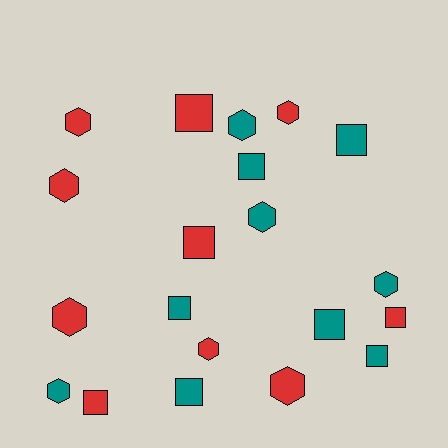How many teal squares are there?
There are 6 teal squares.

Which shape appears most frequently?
Square, with 10 objects.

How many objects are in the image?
There are 20 objects.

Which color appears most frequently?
Red, with 10 objects.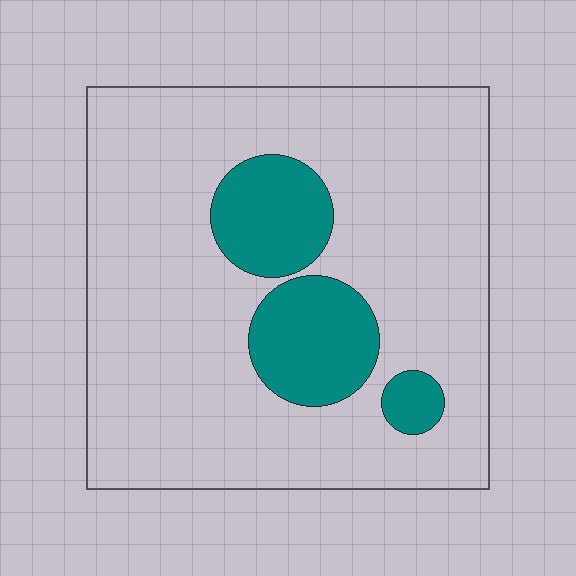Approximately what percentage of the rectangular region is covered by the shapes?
Approximately 20%.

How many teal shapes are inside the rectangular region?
3.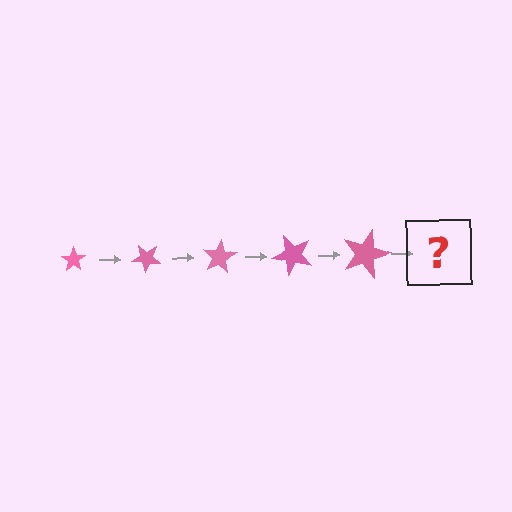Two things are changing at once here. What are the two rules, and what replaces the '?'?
The two rules are that the star grows larger each step and it rotates 40 degrees each step. The '?' should be a star, larger than the previous one and rotated 200 degrees from the start.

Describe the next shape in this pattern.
It should be a star, larger than the previous one and rotated 200 degrees from the start.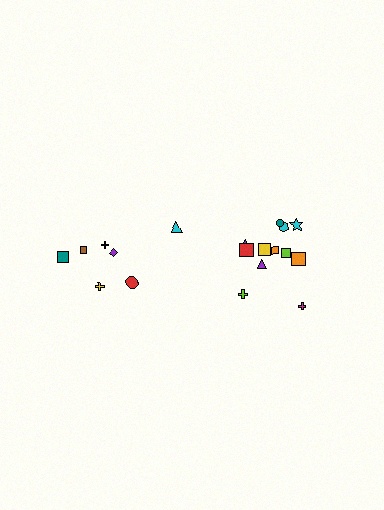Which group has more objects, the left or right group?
The right group.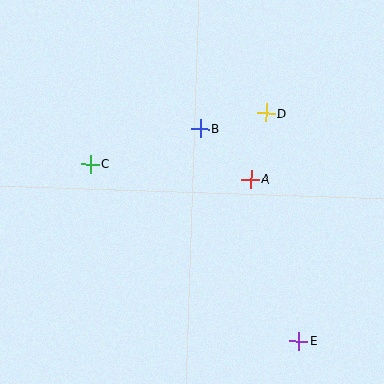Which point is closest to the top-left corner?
Point C is closest to the top-left corner.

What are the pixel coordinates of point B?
Point B is at (200, 128).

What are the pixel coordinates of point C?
Point C is at (90, 164).